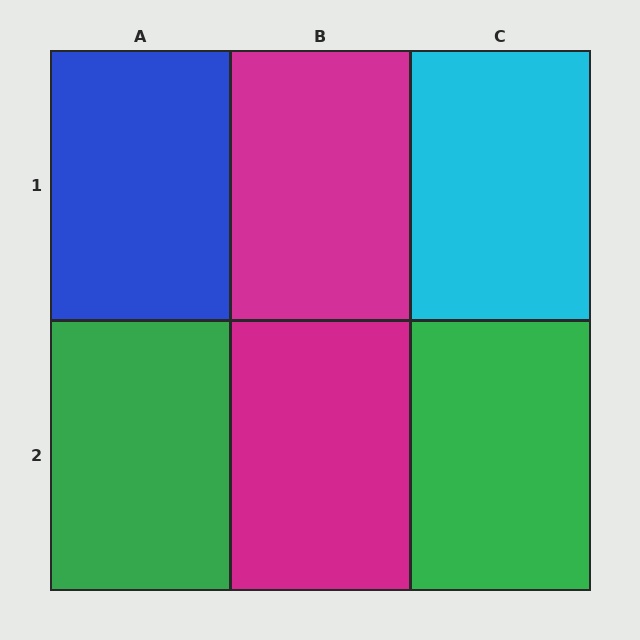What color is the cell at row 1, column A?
Blue.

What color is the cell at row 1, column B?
Magenta.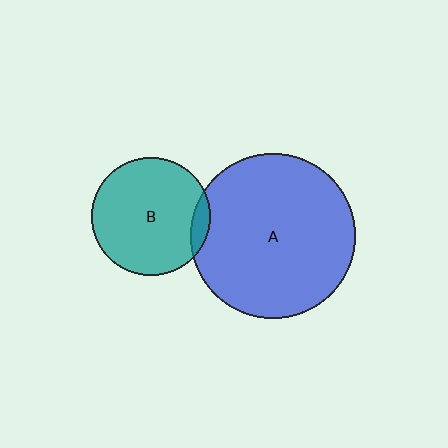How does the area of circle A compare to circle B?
Approximately 1.9 times.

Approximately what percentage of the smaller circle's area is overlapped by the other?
Approximately 5%.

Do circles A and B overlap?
Yes.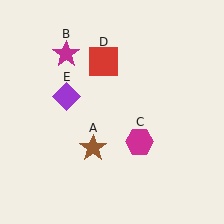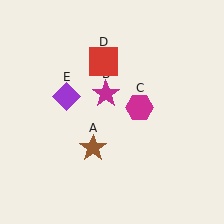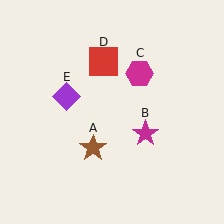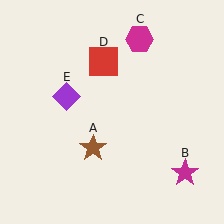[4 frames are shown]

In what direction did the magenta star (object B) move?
The magenta star (object B) moved down and to the right.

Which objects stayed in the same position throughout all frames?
Brown star (object A) and red square (object D) and purple diamond (object E) remained stationary.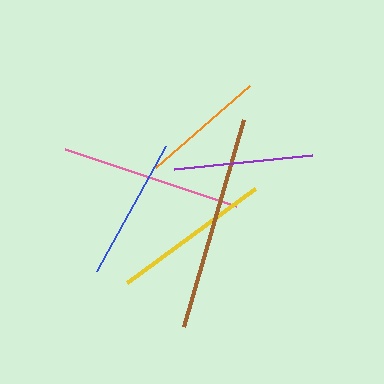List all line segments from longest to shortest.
From longest to shortest: brown, pink, yellow, blue, purple, orange.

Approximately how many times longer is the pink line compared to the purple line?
The pink line is approximately 1.3 times the length of the purple line.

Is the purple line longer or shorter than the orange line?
The purple line is longer than the orange line.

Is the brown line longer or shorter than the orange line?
The brown line is longer than the orange line.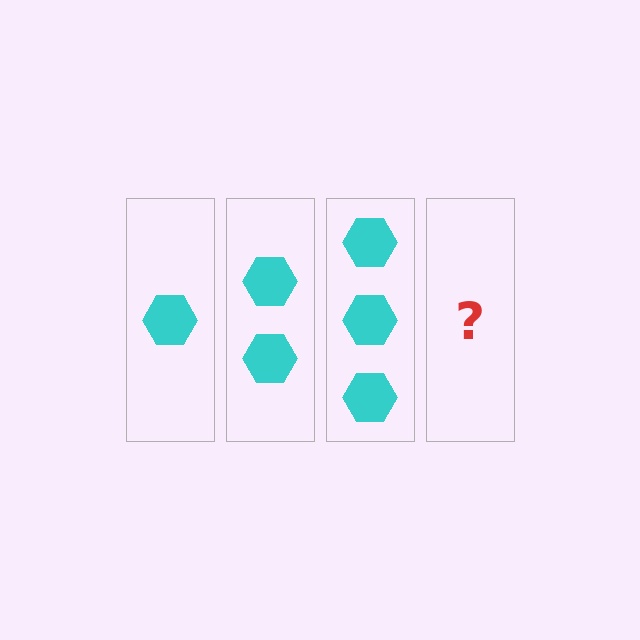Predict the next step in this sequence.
The next step is 4 hexagons.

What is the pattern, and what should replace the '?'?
The pattern is that each step adds one more hexagon. The '?' should be 4 hexagons.